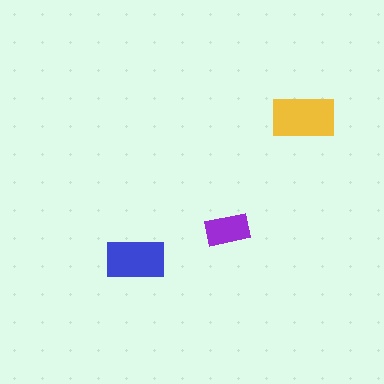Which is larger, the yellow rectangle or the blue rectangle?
The yellow one.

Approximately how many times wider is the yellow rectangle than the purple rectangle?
About 1.5 times wider.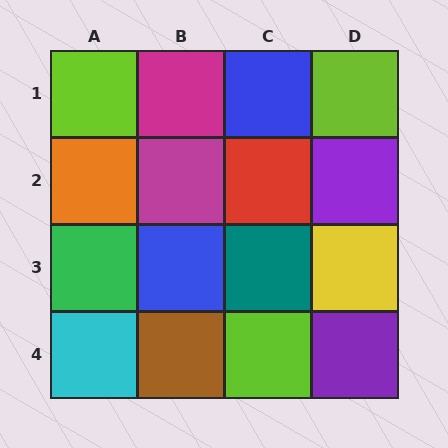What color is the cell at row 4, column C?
Lime.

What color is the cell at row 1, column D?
Lime.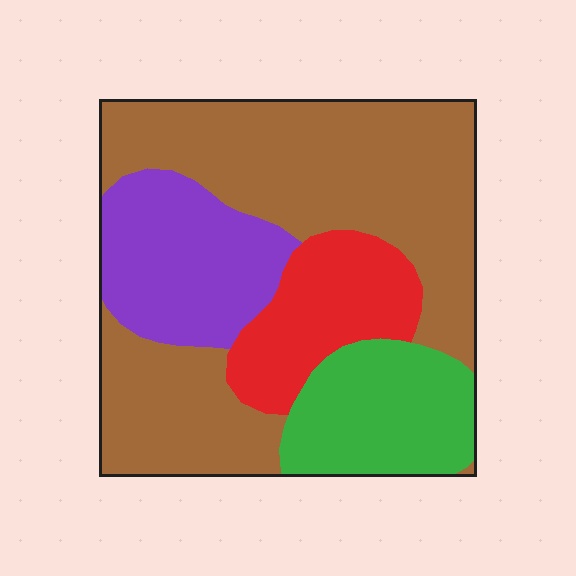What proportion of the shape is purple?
Purple takes up about one sixth (1/6) of the shape.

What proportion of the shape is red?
Red covers about 15% of the shape.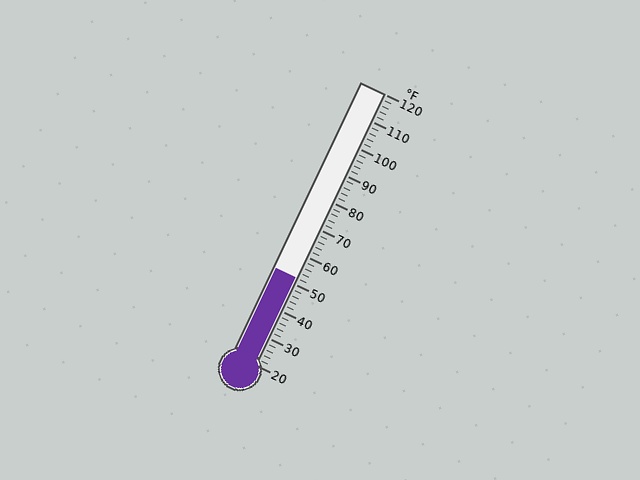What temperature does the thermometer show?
The thermometer shows approximately 52°F.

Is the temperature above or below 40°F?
The temperature is above 40°F.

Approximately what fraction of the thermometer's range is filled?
The thermometer is filled to approximately 30% of its range.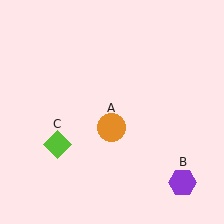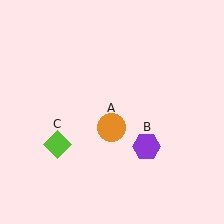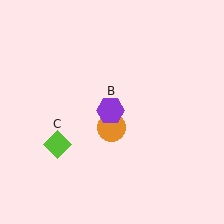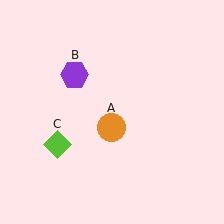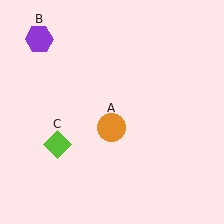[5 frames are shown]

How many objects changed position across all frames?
1 object changed position: purple hexagon (object B).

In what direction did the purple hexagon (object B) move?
The purple hexagon (object B) moved up and to the left.